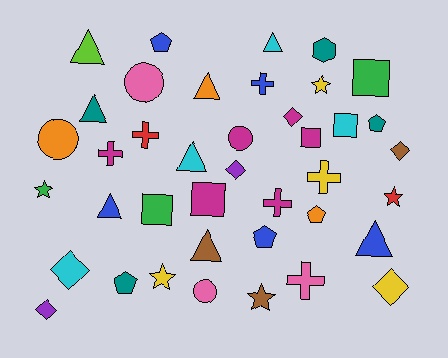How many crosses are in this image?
There are 6 crosses.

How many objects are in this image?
There are 40 objects.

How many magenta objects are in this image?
There are 6 magenta objects.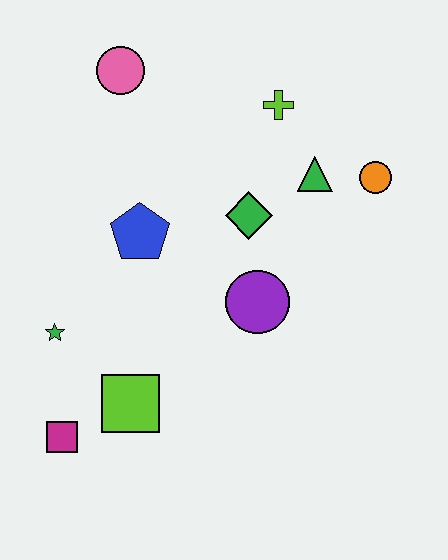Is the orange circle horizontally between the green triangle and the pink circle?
No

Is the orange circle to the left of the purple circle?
No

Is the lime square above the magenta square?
Yes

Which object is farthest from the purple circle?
The pink circle is farthest from the purple circle.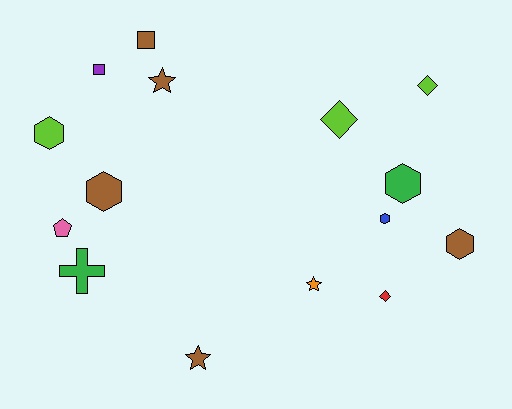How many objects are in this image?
There are 15 objects.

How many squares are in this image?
There are 2 squares.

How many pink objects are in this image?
There is 1 pink object.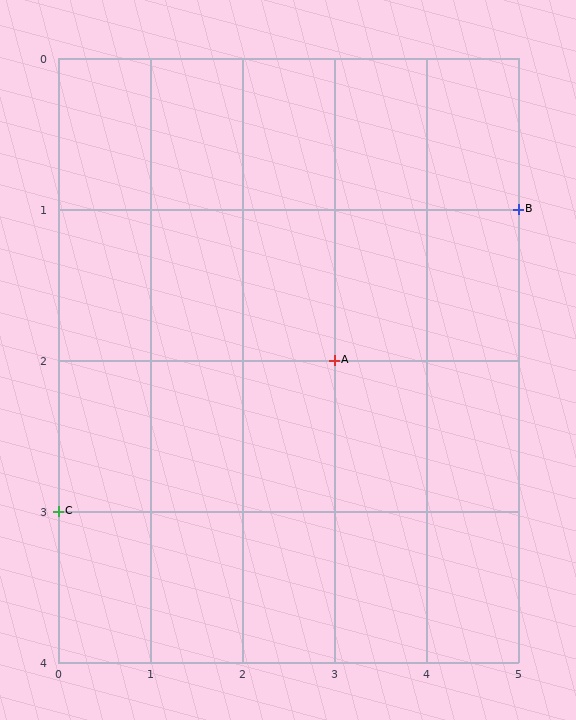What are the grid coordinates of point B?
Point B is at grid coordinates (5, 1).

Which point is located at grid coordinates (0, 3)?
Point C is at (0, 3).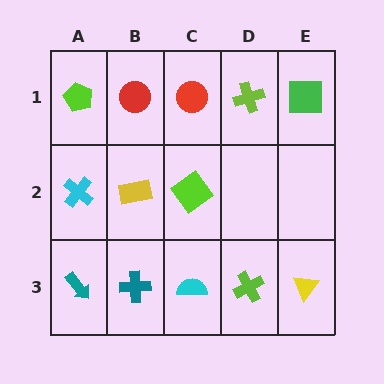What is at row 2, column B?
A yellow rectangle.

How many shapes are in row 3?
5 shapes.